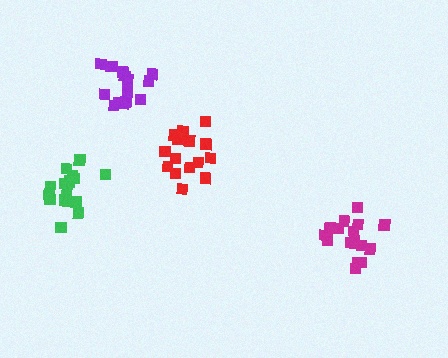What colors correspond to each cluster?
The clusters are colored: red, green, magenta, purple.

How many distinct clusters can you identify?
There are 4 distinct clusters.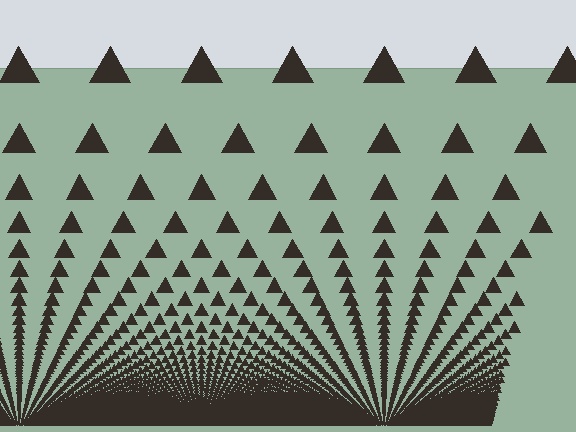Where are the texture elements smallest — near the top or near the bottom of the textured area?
Near the bottom.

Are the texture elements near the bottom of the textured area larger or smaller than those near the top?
Smaller. The gradient is inverted — elements near the bottom are smaller and denser.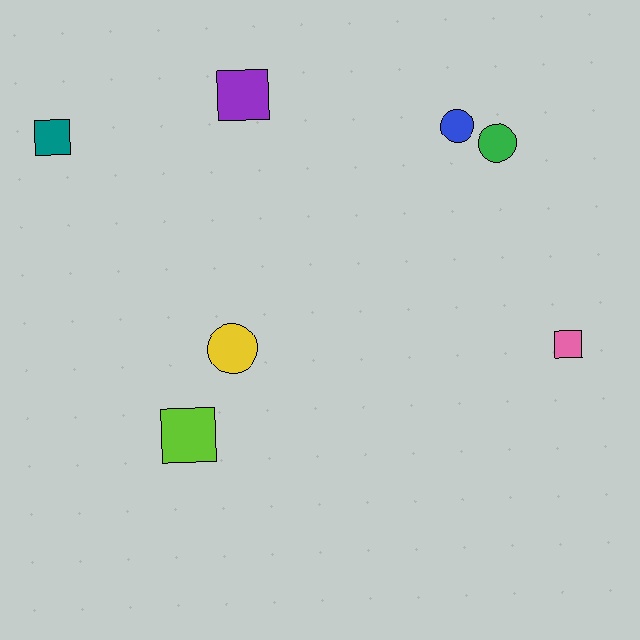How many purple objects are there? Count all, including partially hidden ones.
There is 1 purple object.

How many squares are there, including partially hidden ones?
There are 4 squares.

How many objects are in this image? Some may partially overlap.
There are 7 objects.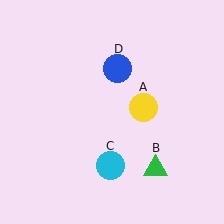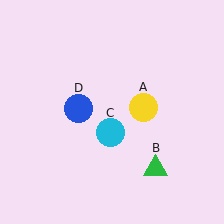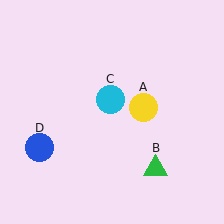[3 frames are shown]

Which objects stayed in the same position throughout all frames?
Yellow circle (object A) and green triangle (object B) remained stationary.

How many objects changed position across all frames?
2 objects changed position: cyan circle (object C), blue circle (object D).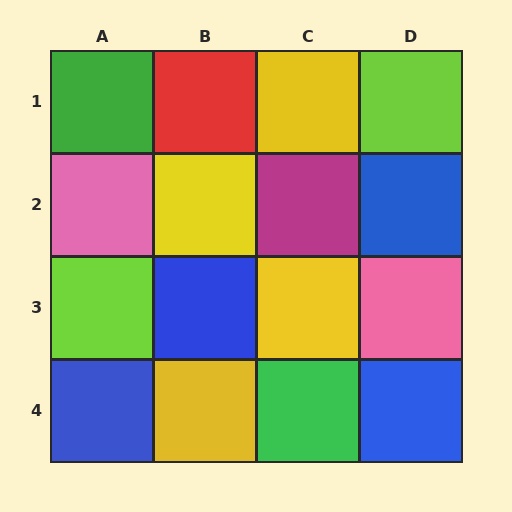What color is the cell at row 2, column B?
Yellow.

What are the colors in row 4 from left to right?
Blue, yellow, green, blue.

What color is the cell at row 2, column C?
Magenta.